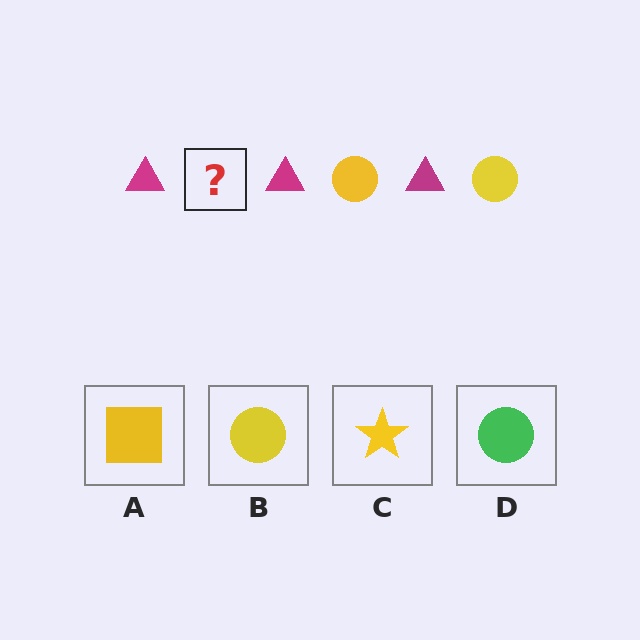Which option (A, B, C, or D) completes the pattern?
B.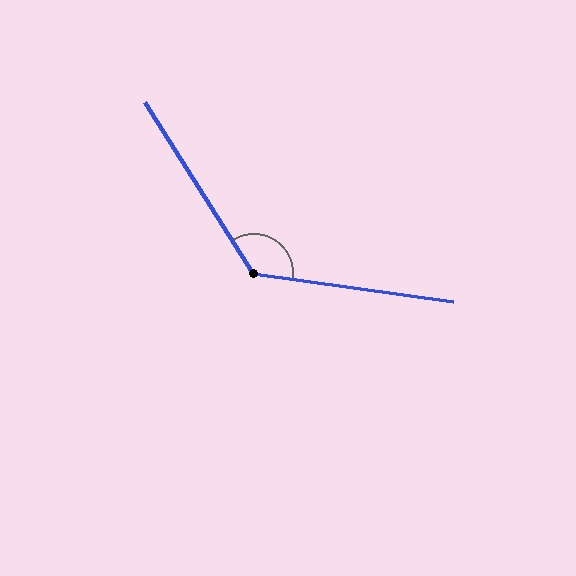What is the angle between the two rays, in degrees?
Approximately 130 degrees.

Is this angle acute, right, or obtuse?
It is obtuse.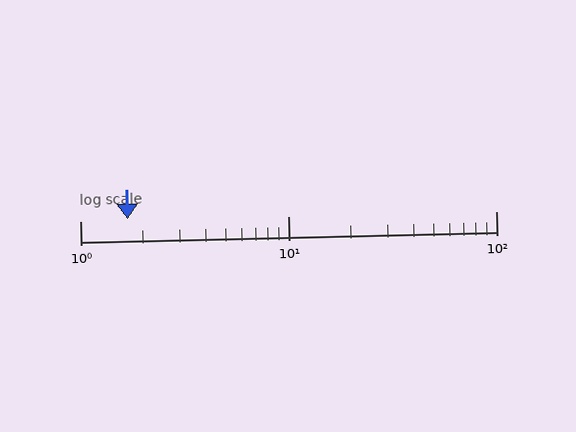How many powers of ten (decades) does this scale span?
The scale spans 2 decades, from 1 to 100.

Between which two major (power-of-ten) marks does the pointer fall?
The pointer is between 1 and 10.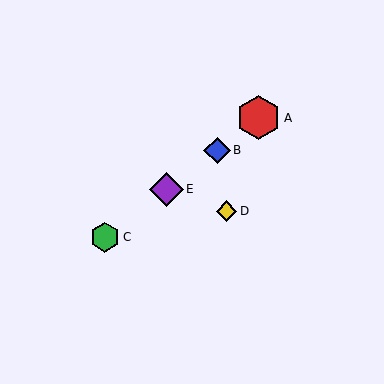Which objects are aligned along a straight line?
Objects A, B, C, E are aligned along a straight line.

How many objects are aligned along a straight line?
4 objects (A, B, C, E) are aligned along a straight line.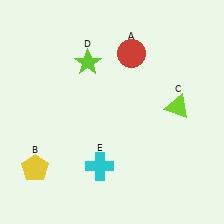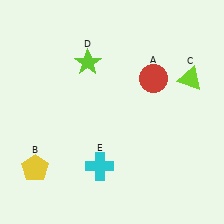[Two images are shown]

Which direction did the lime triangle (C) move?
The lime triangle (C) moved up.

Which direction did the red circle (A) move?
The red circle (A) moved down.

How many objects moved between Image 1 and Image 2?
2 objects moved between the two images.